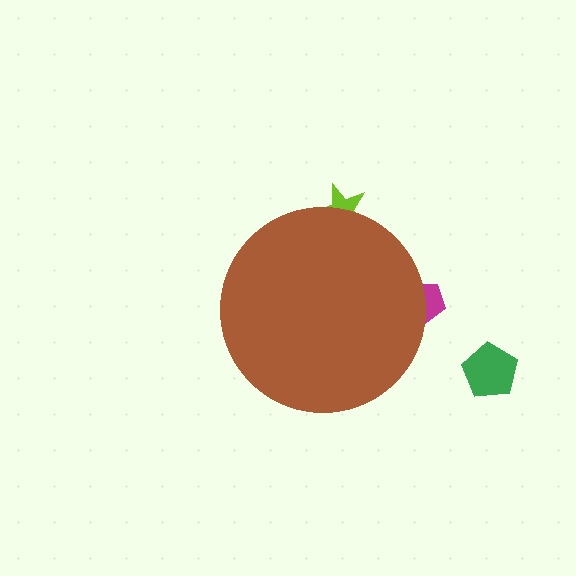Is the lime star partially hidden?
Yes, the lime star is partially hidden behind the brown circle.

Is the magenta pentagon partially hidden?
Yes, the magenta pentagon is partially hidden behind the brown circle.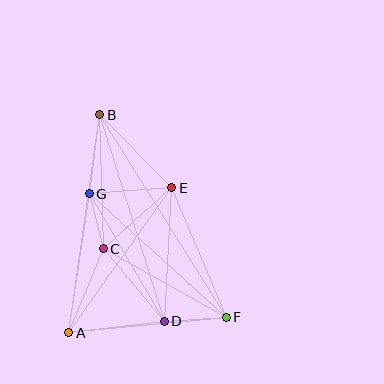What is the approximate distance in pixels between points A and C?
The distance between A and C is approximately 91 pixels.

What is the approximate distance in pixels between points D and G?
The distance between D and G is approximately 148 pixels.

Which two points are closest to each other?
Points C and G are closest to each other.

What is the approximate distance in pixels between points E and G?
The distance between E and G is approximately 83 pixels.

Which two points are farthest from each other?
Points B and F are farthest from each other.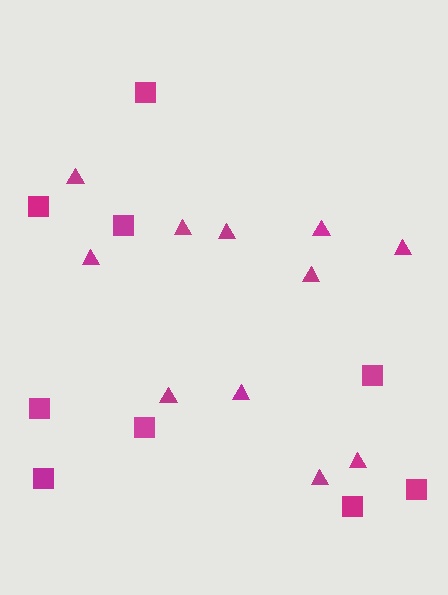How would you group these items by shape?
There are 2 groups: one group of squares (9) and one group of triangles (11).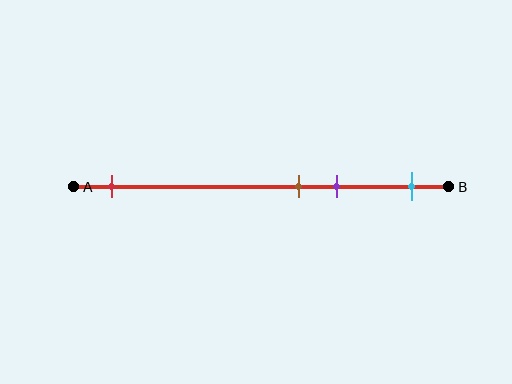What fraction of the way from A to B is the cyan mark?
The cyan mark is approximately 90% (0.9) of the way from A to B.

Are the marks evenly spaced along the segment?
No, the marks are not evenly spaced.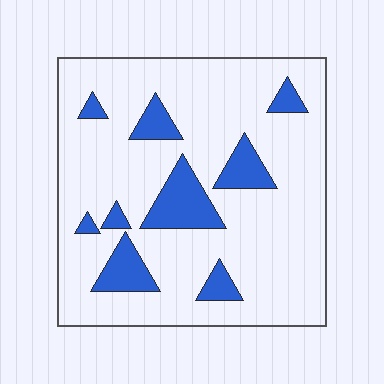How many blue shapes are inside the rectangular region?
9.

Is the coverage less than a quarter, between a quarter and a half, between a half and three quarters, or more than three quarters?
Less than a quarter.